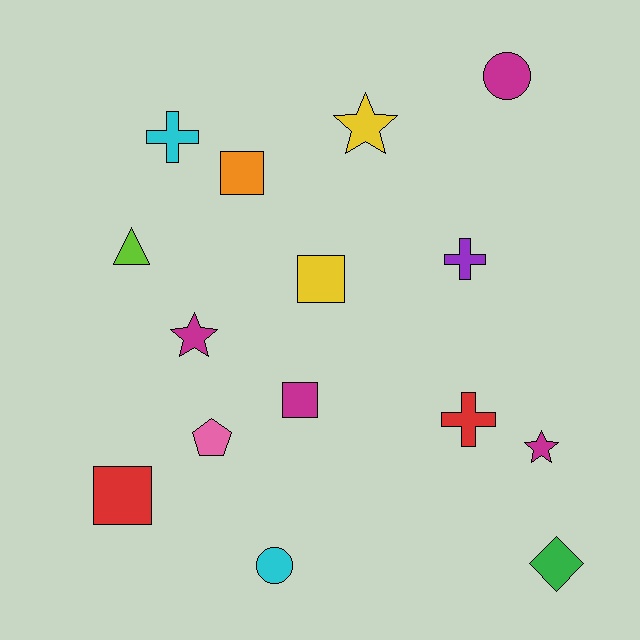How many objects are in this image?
There are 15 objects.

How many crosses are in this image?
There are 3 crosses.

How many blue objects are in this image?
There are no blue objects.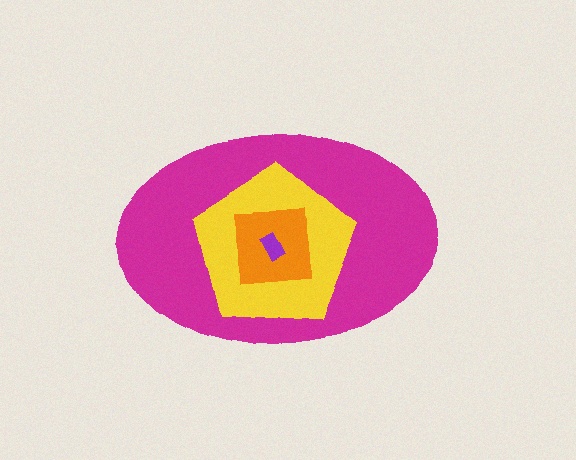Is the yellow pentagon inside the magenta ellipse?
Yes.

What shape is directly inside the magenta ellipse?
The yellow pentagon.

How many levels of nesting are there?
4.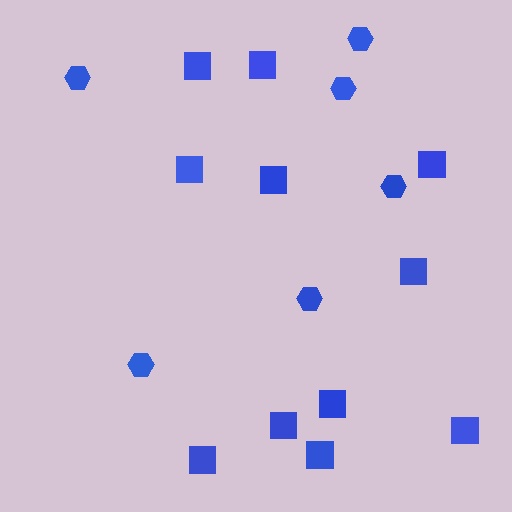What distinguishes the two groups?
There are 2 groups: one group of squares (11) and one group of hexagons (6).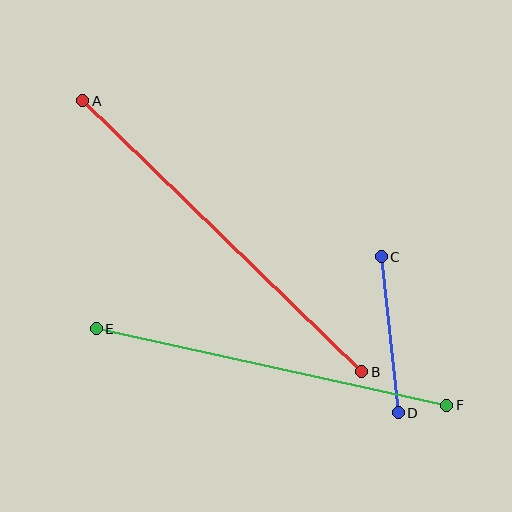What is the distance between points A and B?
The distance is approximately 389 pixels.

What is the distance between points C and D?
The distance is approximately 157 pixels.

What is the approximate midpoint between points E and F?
The midpoint is at approximately (272, 367) pixels.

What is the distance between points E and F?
The distance is approximately 358 pixels.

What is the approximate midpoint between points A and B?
The midpoint is at approximately (222, 236) pixels.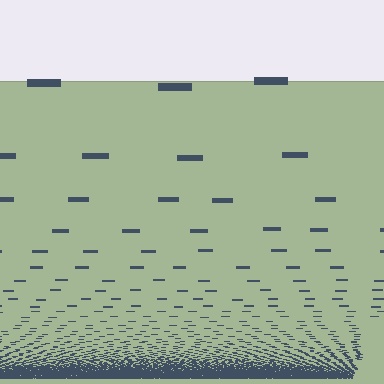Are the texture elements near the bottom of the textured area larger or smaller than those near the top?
Smaller. The gradient is inverted — elements near the bottom are smaller and denser.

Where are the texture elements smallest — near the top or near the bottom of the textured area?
Near the bottom.